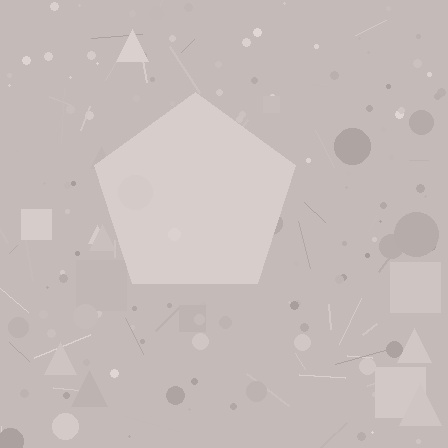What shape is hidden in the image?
A pentagon is hidden in the image.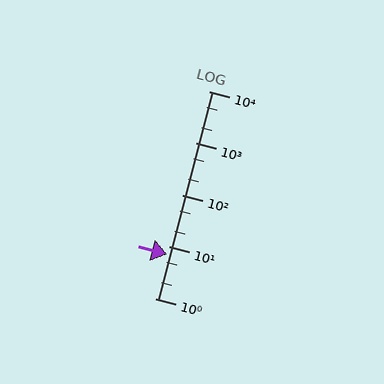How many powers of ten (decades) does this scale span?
The scale spans 4 decades, from 1 to 10000.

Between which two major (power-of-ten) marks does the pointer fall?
The pointer is between 1 and 10.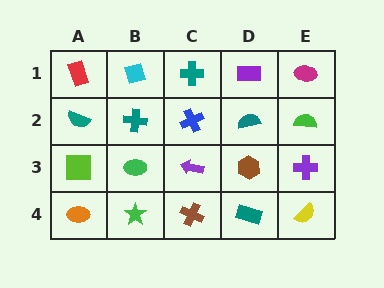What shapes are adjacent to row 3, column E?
A green semicircle (row 2, column E), a yellow semicircle (row 4, column E), a brown hexagon (row 3, column D).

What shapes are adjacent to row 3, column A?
A teal semicircle (row 2, column A), an orange ellipse (row 4, column A), a green ellipse (row 3, column B).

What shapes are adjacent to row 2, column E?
A magenta ellipse (row 1, column E), a purple cross (row 3, column E), a teal semicircle (row 2, column D).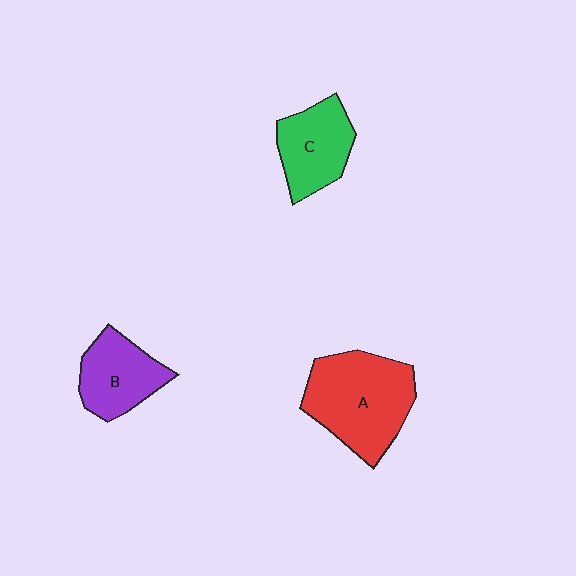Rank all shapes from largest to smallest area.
From largest to smallest: A (red), C (green), B (purple).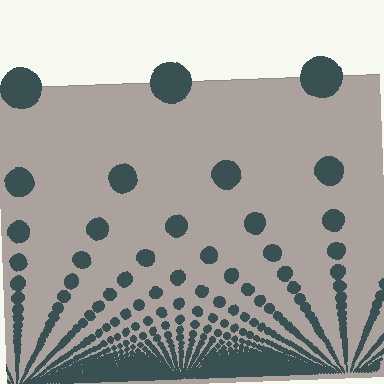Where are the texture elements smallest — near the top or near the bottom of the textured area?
Near the bottom.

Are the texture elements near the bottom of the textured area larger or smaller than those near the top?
Smaller. The gradient is inverted — elements near the bottom are smaller and denser.